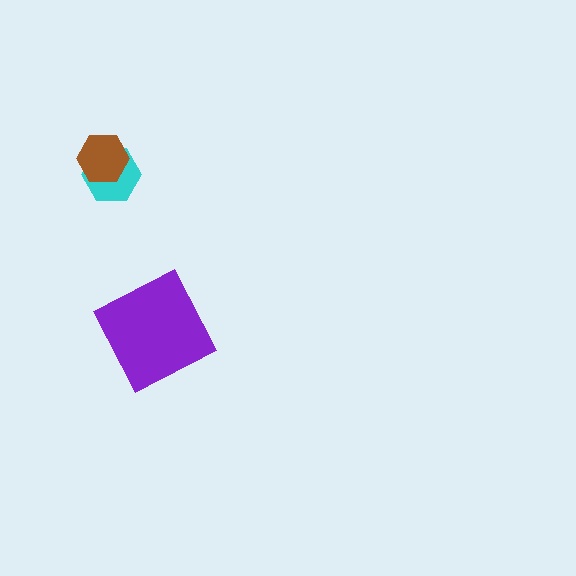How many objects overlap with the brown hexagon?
1 object overlaps with the brown hexagon.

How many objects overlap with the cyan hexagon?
1 object overlaps with the cyan hexagon.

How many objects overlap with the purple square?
0 objects overlap with the purple square.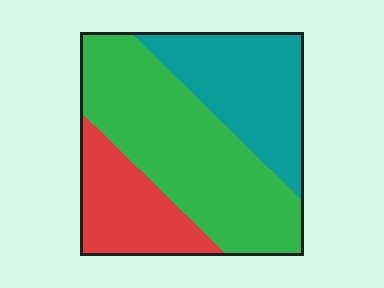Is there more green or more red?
Green.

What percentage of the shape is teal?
Teal covers 30% of the shape.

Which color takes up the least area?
Red, at roughly 20%.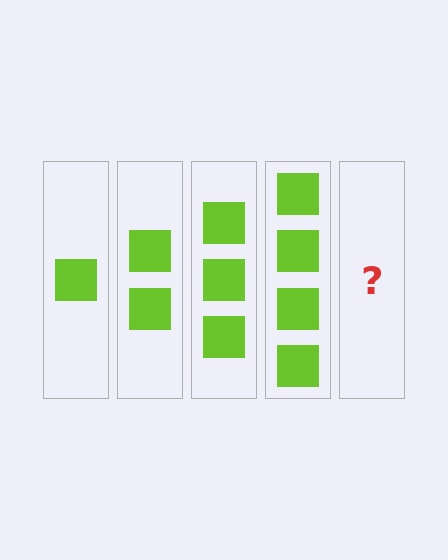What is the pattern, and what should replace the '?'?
The pattern is that each step adds one more square. The '?' should be 5 squares.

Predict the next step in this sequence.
The next step is 5 squares.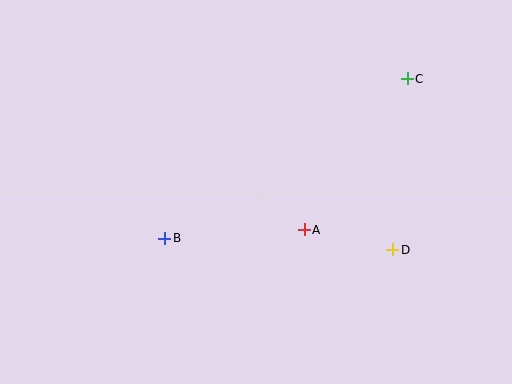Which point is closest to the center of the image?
Point A at (304, 230) is closest to the center.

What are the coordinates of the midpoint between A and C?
The midpoint between A and C is at (356, 154).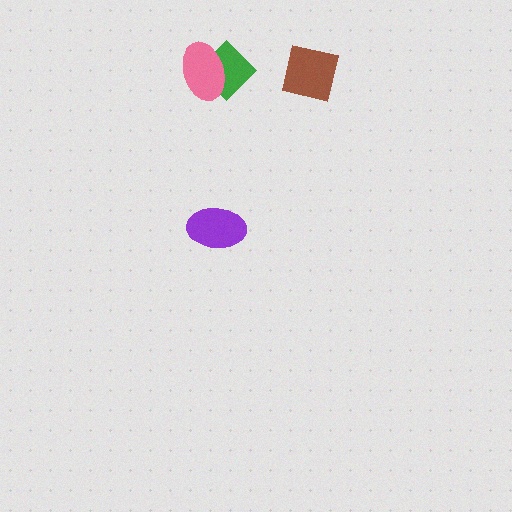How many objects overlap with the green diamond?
1 object overlaps with the green diamond.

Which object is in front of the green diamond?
The pink ellipse is in front of the green diamond.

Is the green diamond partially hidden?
Yes, it is partially covered by another shape.